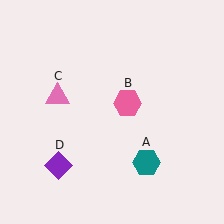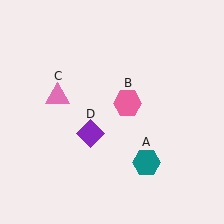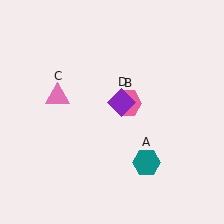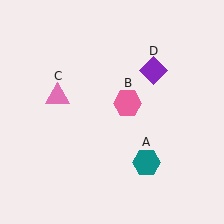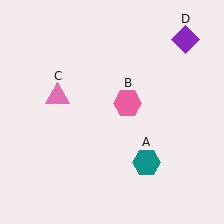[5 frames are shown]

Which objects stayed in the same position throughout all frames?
Teal hexagon (object A) and pink hexagon (object B) and pink triangle (object C) remained stationary.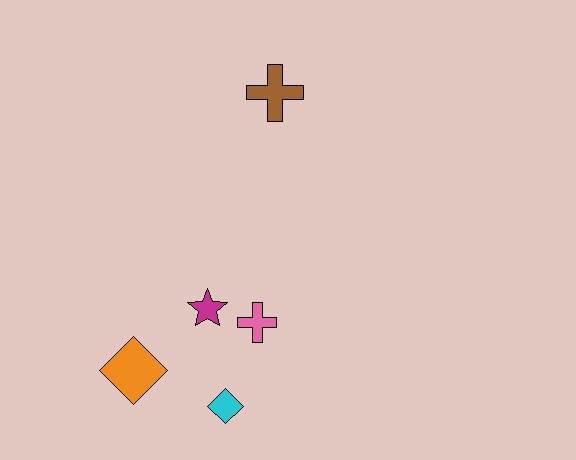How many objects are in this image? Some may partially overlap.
There are 5 objects.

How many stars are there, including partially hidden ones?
There is 1 star.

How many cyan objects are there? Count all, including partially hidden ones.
There is 1 cyan object.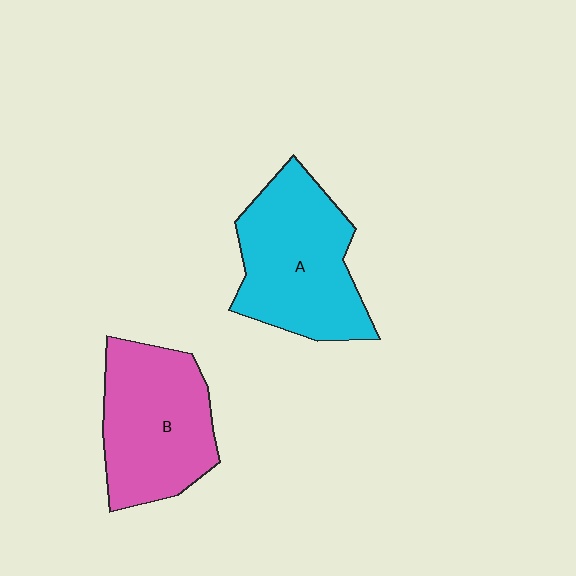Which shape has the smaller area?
Shape B (pink).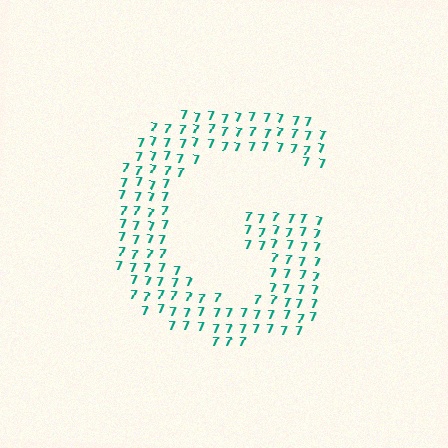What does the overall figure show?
The overall figure shows the letter G.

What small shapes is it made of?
It is made of small digit 7's.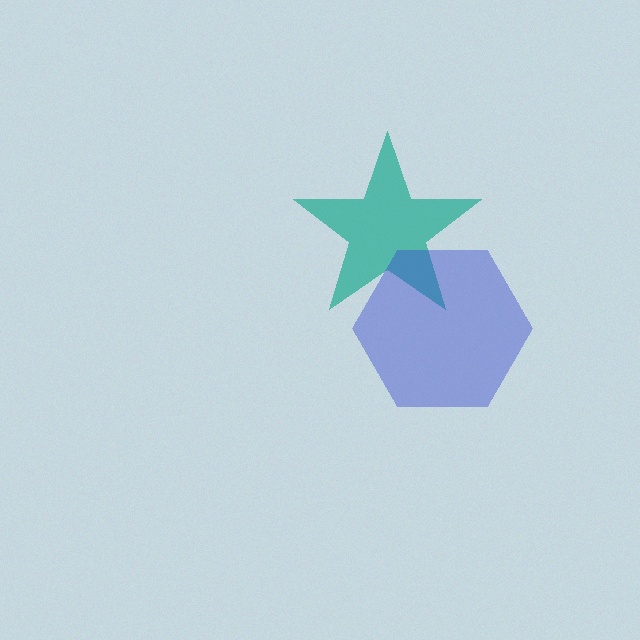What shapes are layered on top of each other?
The layered shapes are: a teal star, a blue hexagon.